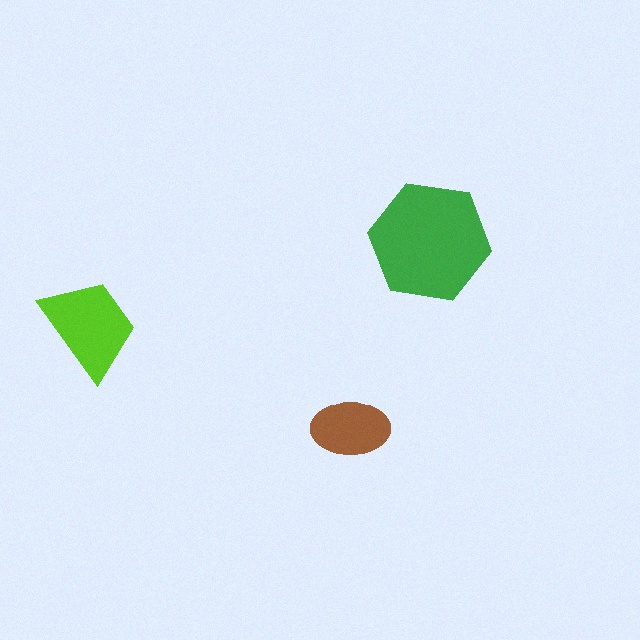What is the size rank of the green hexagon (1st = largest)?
1st.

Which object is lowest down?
The brown ellipse is bottommost.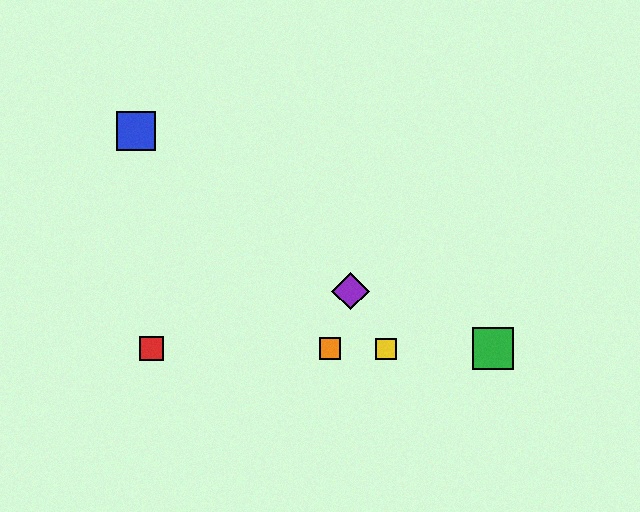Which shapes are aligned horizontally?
The red square, the green square, the yellow square, the orange square are aligned horizontally.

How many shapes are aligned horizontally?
4 shapes (the red square, the green square, the yellow square, the orange square) are aligned horizontally.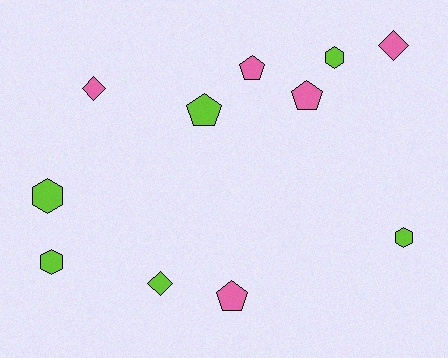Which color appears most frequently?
Lime, with 6 objects.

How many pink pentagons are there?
There are 3 pink pentagons.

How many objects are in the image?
There are 11 objects.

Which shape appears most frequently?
Hexagon, with 4 objects.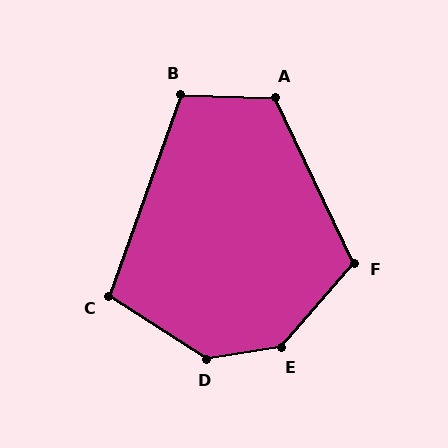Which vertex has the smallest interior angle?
C, at approximately 103 degrees.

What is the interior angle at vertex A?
Approximately 117 degrees (obtuse).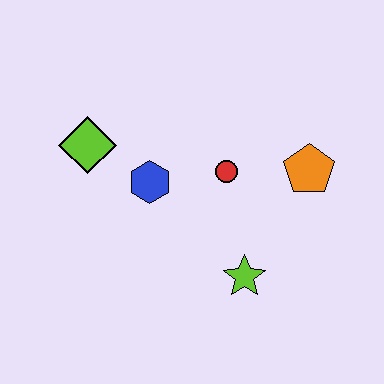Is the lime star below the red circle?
Yes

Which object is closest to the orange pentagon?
The red circle is closest to the orange pentagon.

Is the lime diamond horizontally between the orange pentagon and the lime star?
No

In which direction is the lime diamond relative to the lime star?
The lime diamond is to the left of the lime star.